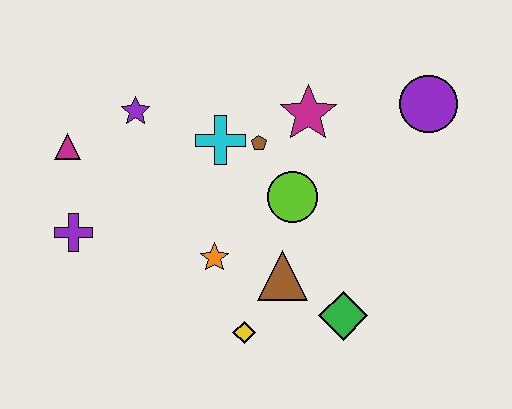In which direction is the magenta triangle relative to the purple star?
The magenta triangle is to the left of the purple star.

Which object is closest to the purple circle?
The magenta star is closest to the purple circle.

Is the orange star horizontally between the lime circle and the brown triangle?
No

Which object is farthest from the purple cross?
The purple circle is farthest from the purple cross.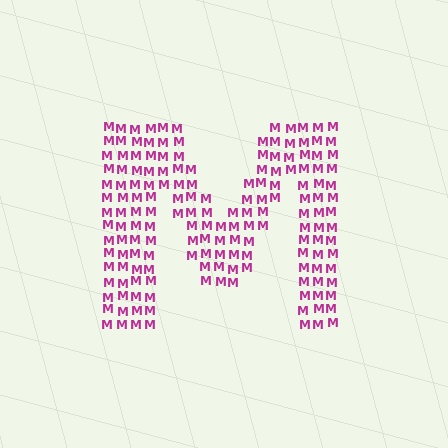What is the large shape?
The large shape is the letter M.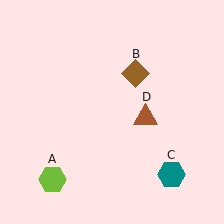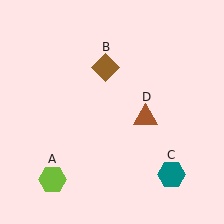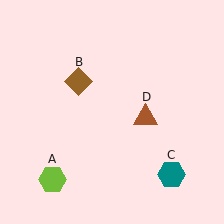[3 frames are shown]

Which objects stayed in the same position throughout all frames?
Lime hexagon (object A) and teal hexagon (object C) and brown triangle (object D) remained stationary.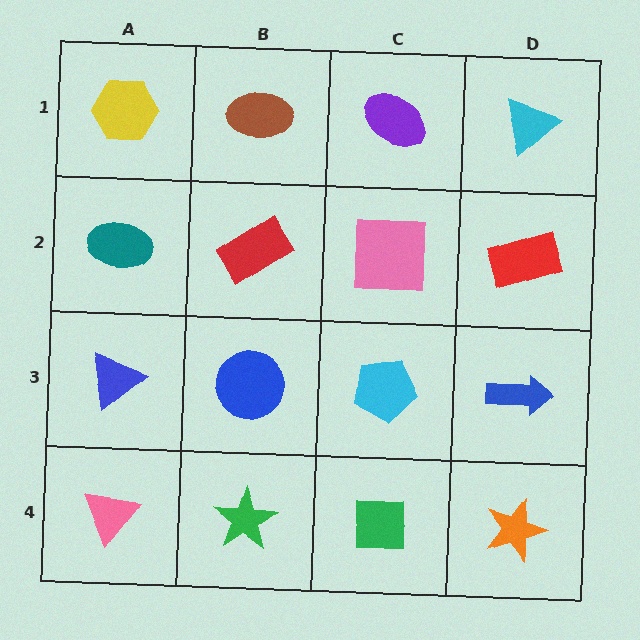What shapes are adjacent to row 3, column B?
A red rectangle (row 2, column B), a green star (row 4, column B), a blue triangle (row 3, column A), a cyan pentagon (row 3, column C).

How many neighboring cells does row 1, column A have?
2.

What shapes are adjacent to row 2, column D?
A cyan triangle (row 1, column D), a blue arrow (row 3, column D), a pink square (row 2, column C).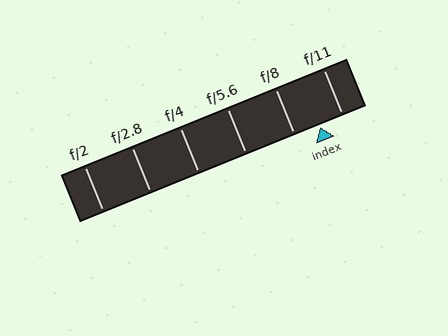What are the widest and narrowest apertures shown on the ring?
The widest aperture shown is f/2 and the narrowest is f/11.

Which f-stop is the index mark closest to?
The index mark is closest to f/11.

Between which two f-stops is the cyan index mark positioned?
The index mark is between f/8 and f/11.